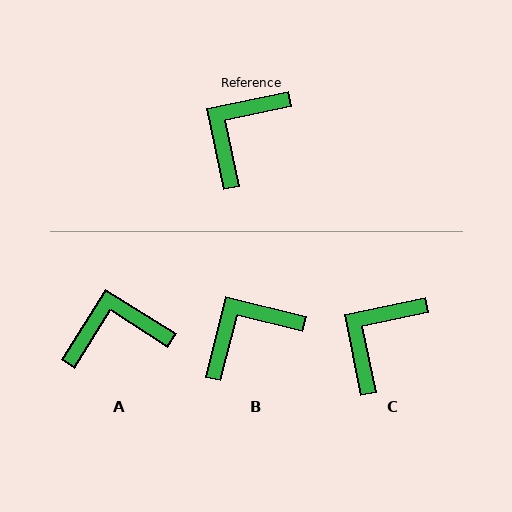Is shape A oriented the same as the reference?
No, it is off by about 44 degrees.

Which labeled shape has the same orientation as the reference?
C.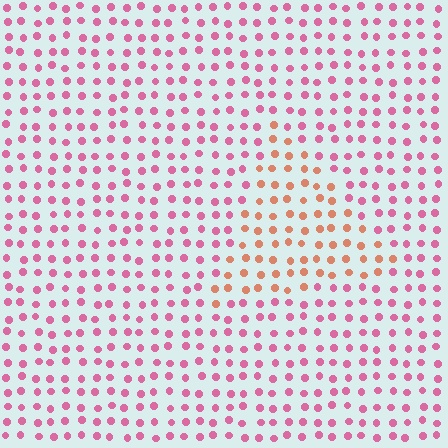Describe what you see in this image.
The image is filled with small pink elements in a uniform arrangement. A triangle-shaped region is visible where the elements are tinted to a slightly different hue, forming a subtle color boundary.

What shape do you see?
I see a triangle.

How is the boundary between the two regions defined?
The boundary is defined purely by a slight shift in hue (about 44 degrees). Spacing, size, and orientation are identical on both sides.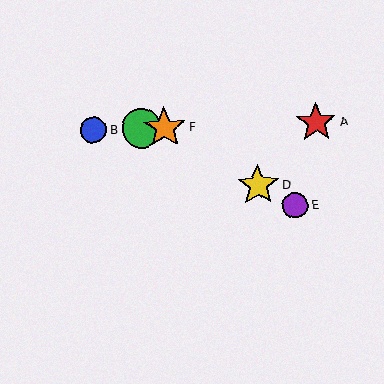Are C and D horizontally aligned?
No, C is at y≈129 and D is at y≈185.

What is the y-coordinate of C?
Object C is at y≈129.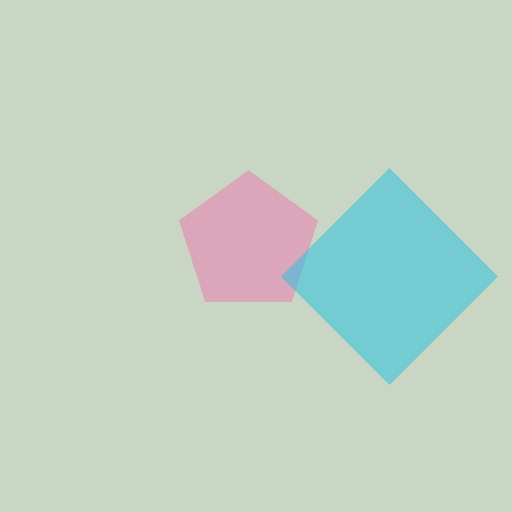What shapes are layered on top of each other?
The layered shapes are: a pink pentagon, a cyan diamond.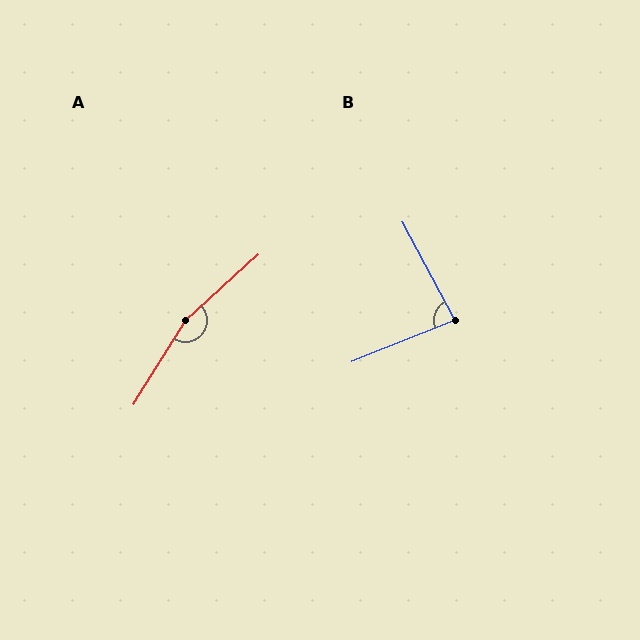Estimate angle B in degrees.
Approximately 83 degrees.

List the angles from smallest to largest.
B (83°), A (164°).